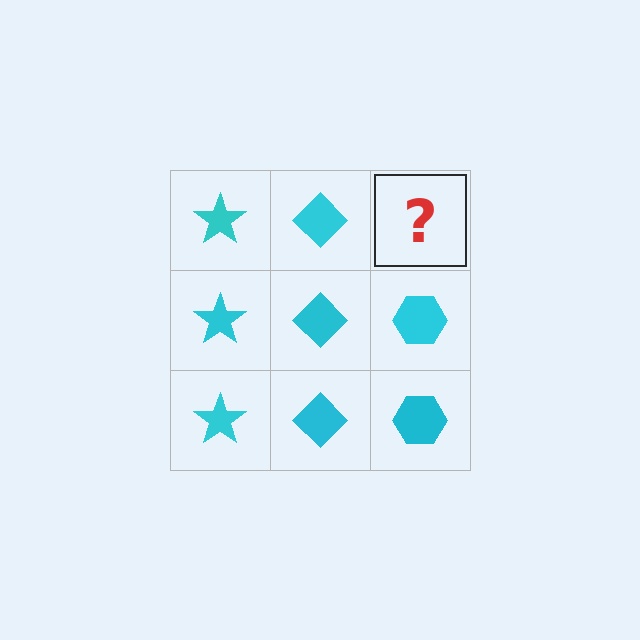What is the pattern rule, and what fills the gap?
The rule is that each column has a consistent shape. The gap should be filled with a cyan hexagon.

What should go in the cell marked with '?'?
The missing cell should contain a cyan hexagon.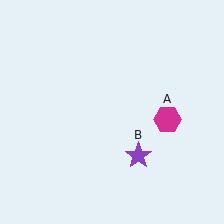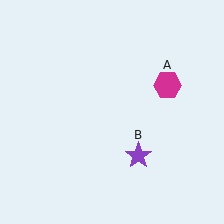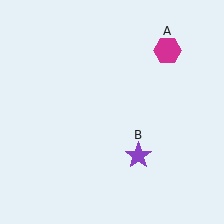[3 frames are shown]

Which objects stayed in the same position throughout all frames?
Purple star (object B) remained stationary.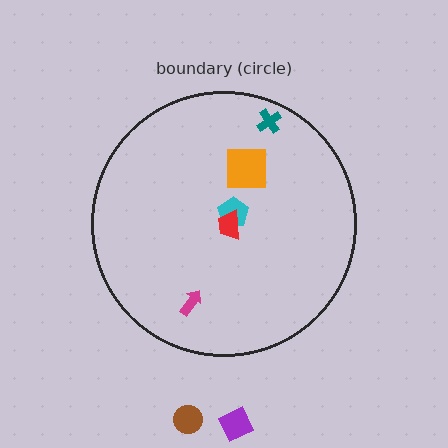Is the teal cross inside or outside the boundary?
Inside.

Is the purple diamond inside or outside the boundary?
Outside.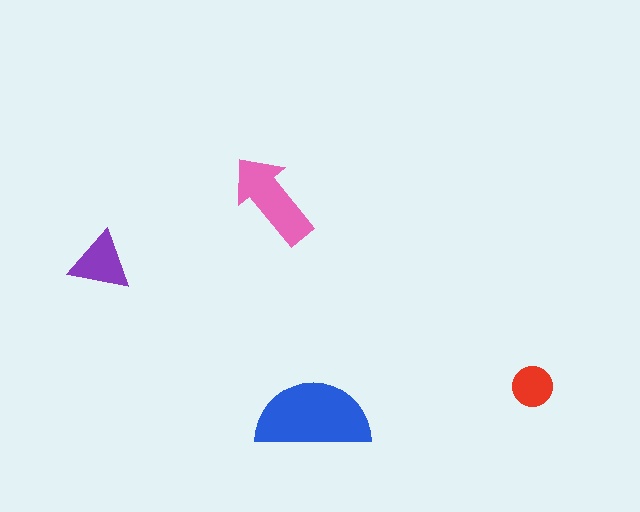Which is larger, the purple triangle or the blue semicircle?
The blue semicircle.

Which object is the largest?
The blue semicircle.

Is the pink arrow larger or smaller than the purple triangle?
Larger.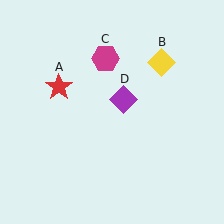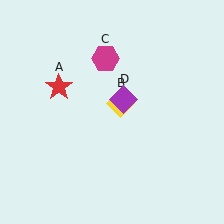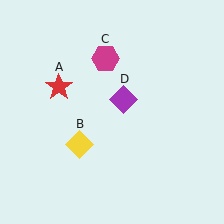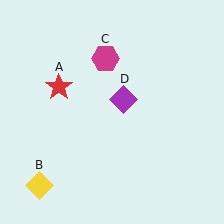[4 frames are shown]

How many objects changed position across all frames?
1 object changed position: yellow diamond (object B).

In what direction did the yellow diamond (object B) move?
The yellow diamond (object B) moved down and to the left.